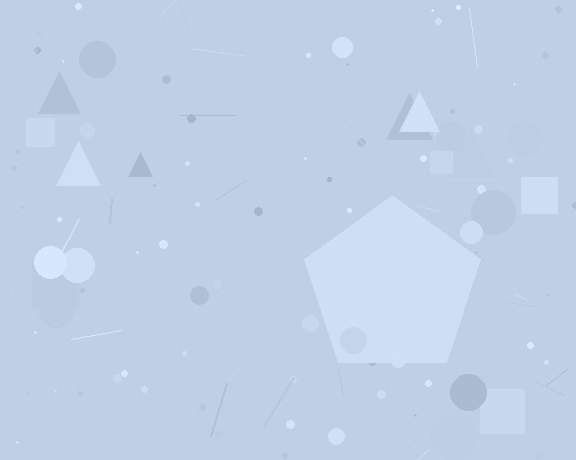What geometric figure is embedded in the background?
A pentagon is embedded in the background.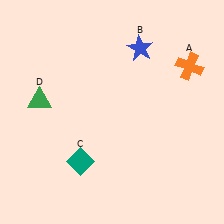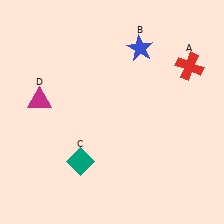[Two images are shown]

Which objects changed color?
A changed from orange to red. D changed from green to magenta.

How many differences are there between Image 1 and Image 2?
There are 2 differences between the two images.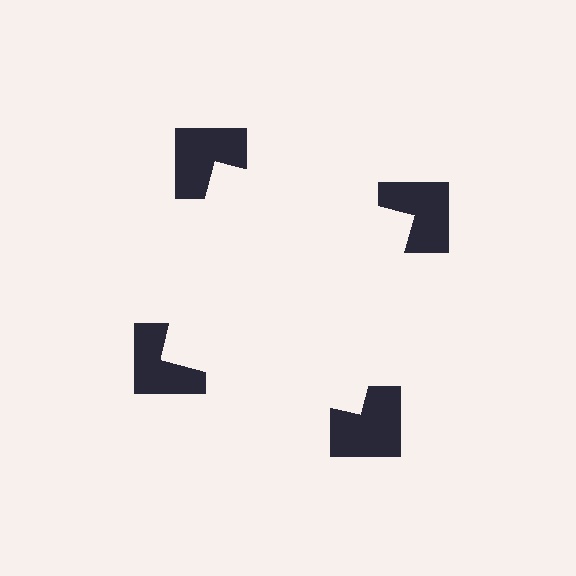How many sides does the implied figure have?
4 sides.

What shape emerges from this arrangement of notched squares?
An illusory square — its edges are inferred from the aligned wedge cuts in the notched squares, not physically drawn.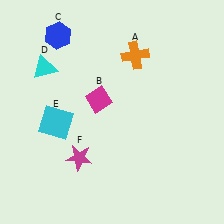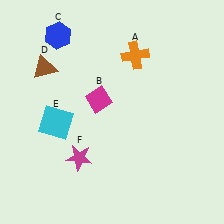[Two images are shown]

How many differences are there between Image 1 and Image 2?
There is 1 difference between the two images.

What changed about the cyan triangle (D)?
In Image 1, D is cyan. In Image 2, it changed to brown.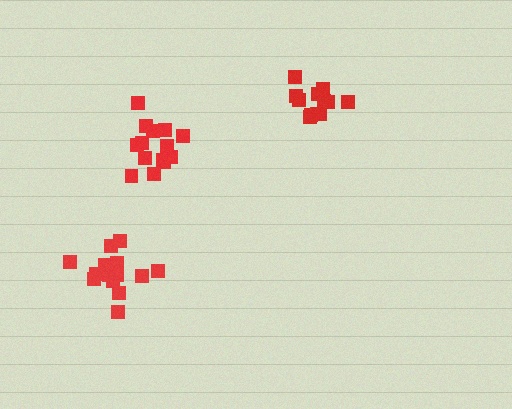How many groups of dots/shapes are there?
There are 3 groups.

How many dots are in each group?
Group 1: 12 dots, Group 2: 14 dots, Group 3: 14 dots (40 total).